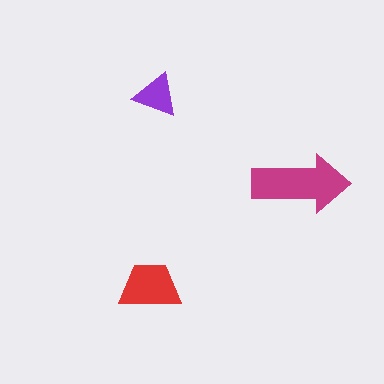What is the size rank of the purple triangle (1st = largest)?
3rd.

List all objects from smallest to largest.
The purple triangle, the red trapezoid, the magenta arrow.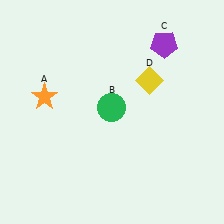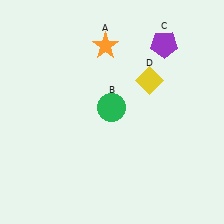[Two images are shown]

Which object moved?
The orange star (A) moved right.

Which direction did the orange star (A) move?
The orange star (A) moved right.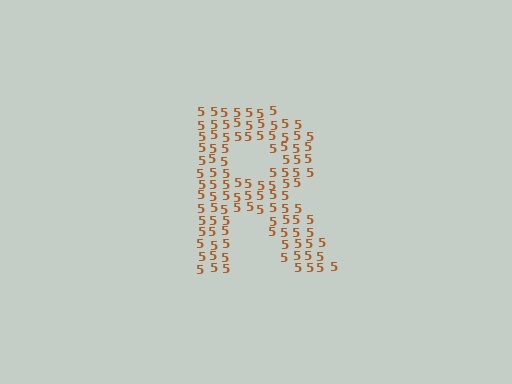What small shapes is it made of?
It is made of small digit 5's.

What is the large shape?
The large shape is the letter R.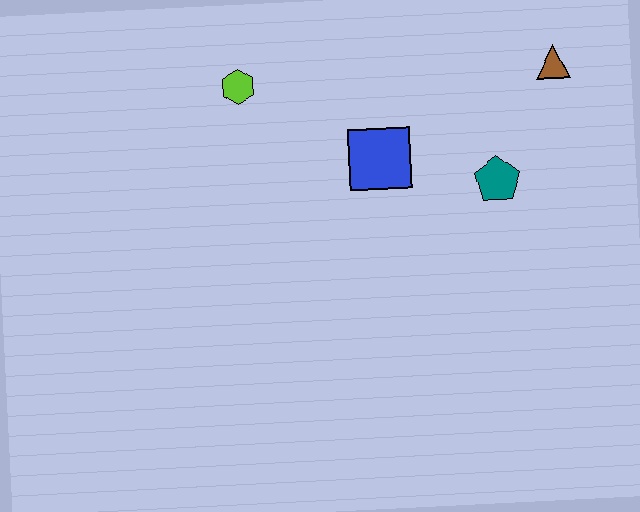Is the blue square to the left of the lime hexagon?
No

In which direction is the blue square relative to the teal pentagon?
The blue square is to the left of the teal pentagon.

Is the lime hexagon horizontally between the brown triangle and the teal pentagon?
No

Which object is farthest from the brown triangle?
The lime hexagon is farthest from the brown triangle.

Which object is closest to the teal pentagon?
The blue square is closest to the teal pentagon.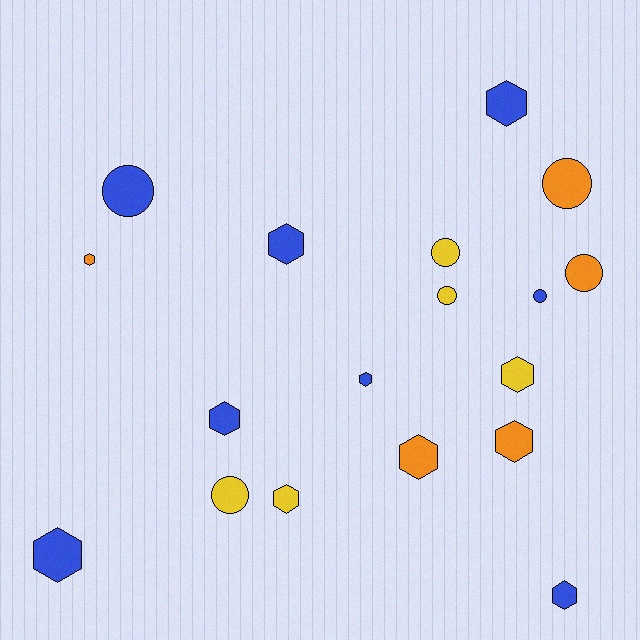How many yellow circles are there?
There are 3 yellow circles.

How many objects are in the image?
There are 18 objects.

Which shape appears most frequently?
Hexagon, with 11 objects.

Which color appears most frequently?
Blue, with 8 objects.